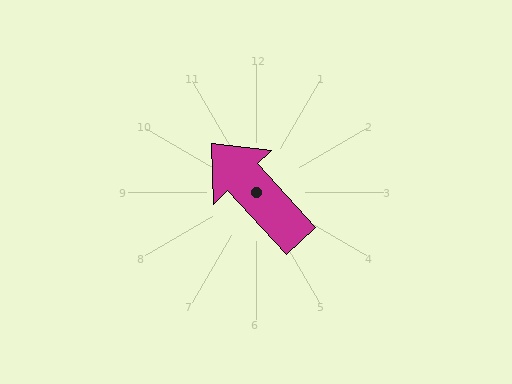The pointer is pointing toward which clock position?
Roughly 11 o'clock.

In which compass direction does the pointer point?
Northwest.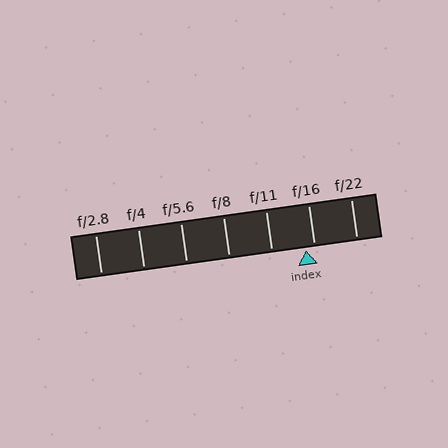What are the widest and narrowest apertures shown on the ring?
The widest aperture shown is f/2.8 and the narrowest is f/22.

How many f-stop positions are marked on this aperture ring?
There are 7 f-stop positions marked.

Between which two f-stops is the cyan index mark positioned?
The index mark is between f/11 and f/16.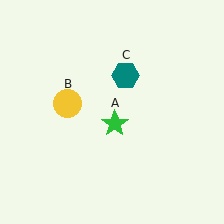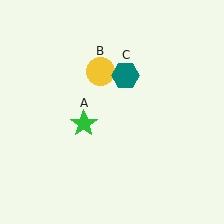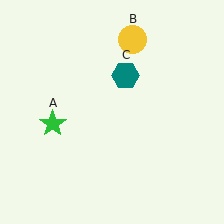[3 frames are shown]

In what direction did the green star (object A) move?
The green star (object A) moved left.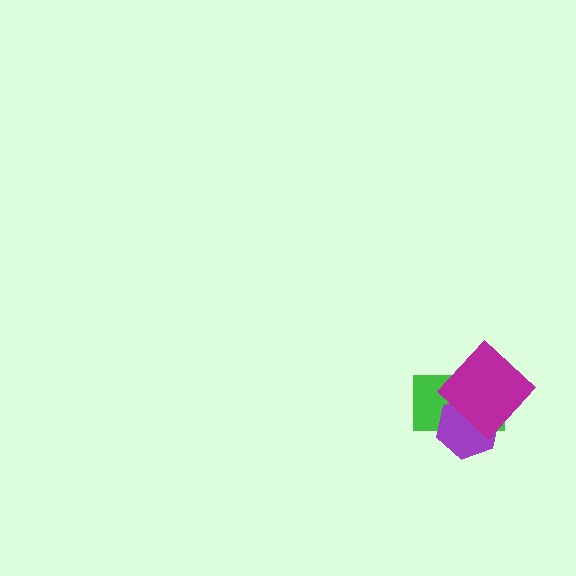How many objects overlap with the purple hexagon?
2 objects overlap with the purple hexagon.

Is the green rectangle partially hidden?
Yes, it is partially covered by another shape.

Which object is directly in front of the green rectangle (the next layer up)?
The purple hexagon is directly in front of the green rectangle.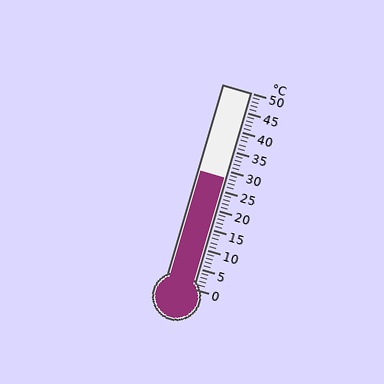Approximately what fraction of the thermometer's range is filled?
The thermometer is filled to approximately 55% of its range.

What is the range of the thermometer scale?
The thermometer scale ranges from 0°C to 50°C.